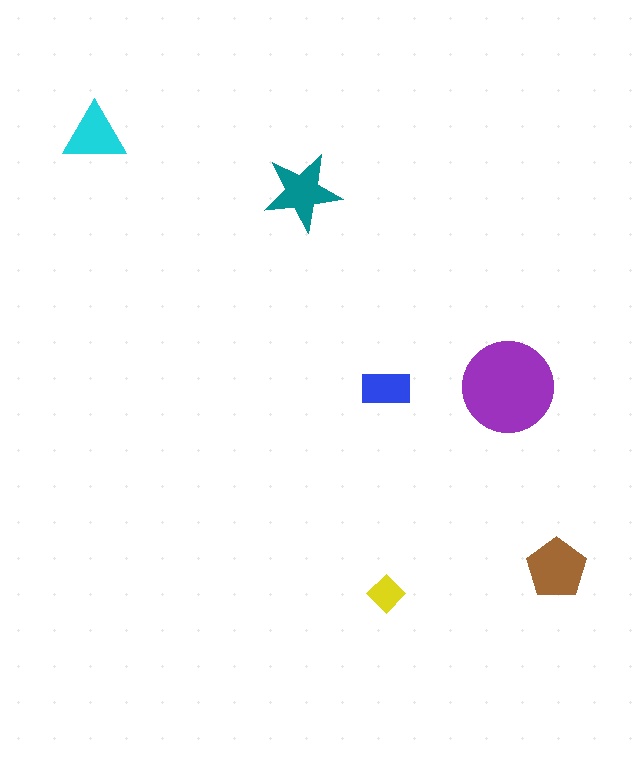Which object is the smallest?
The yellow diamond.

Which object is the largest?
The purple circle.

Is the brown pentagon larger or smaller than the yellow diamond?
Larger.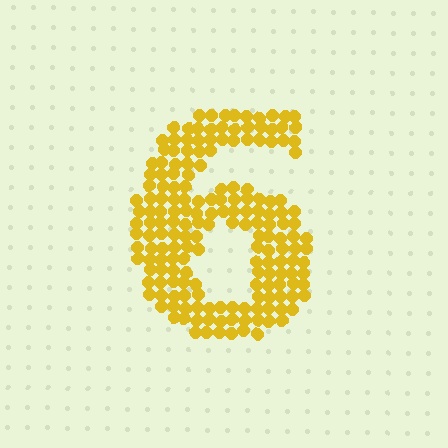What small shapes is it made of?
It is made of small circles.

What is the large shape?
The large shape is the digit 6.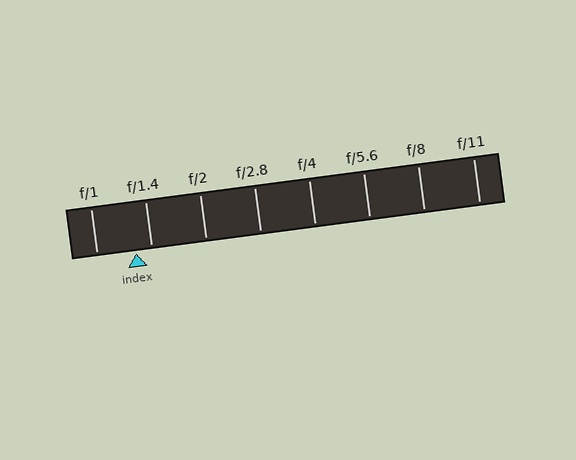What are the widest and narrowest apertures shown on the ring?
The widest aperture shown is f/1 and the narrowest is f/11.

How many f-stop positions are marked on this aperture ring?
There are 8 f-stop positions marked.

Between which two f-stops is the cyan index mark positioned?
The index mark is between f/1 and f/1.4.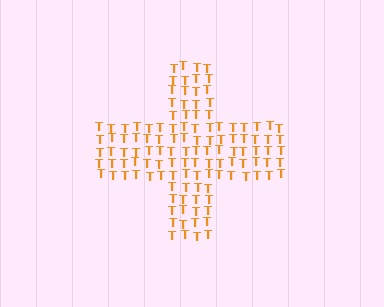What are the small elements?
The small elements are letter T's.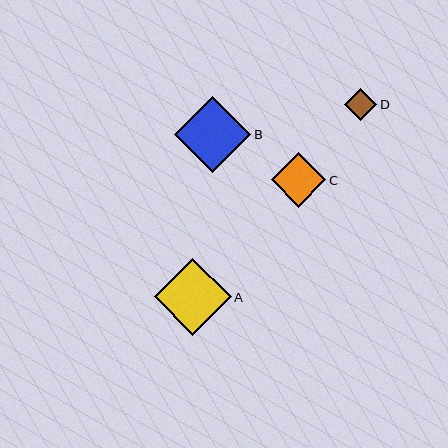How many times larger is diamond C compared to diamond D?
Diamond C is approximately 1.7 times the size of diamond D.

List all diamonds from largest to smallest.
From largest to smallest: A, B, C, D.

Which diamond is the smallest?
Diamond D is the smallest with a size of approximately 32 pixels.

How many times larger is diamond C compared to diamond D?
Diamond C is approximately 1.7 times the size of diamond D.